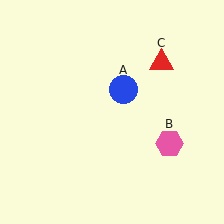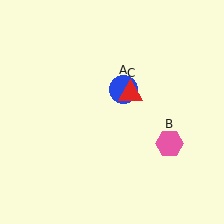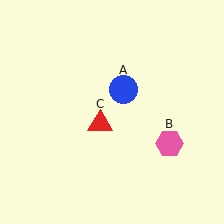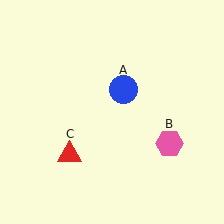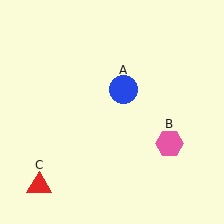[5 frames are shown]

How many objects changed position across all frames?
1 object changed position: red triangle (object C).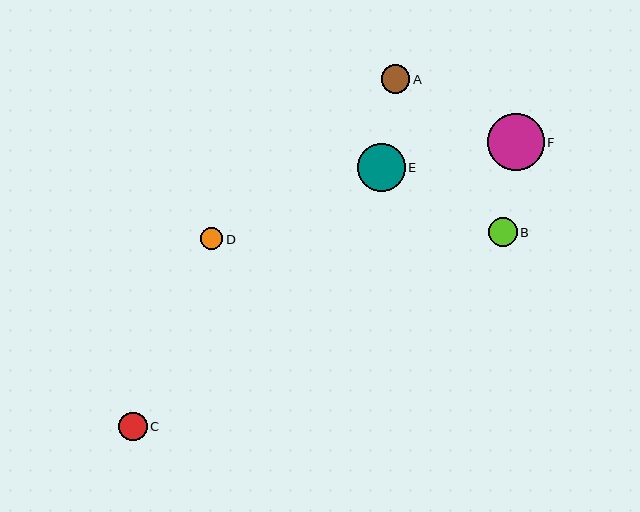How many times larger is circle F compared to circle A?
Circle F is approximately 2.0 times the size of circle A.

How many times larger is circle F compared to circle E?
Circle F is approximately 1.2 times the size of circle E.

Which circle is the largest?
Circle F is the largest with a size of approximately 57 pixels.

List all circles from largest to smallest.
From largest to smallest: F, E, C, B, A, D.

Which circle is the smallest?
Circle D is the smallest with a size of approximately 22 pixels.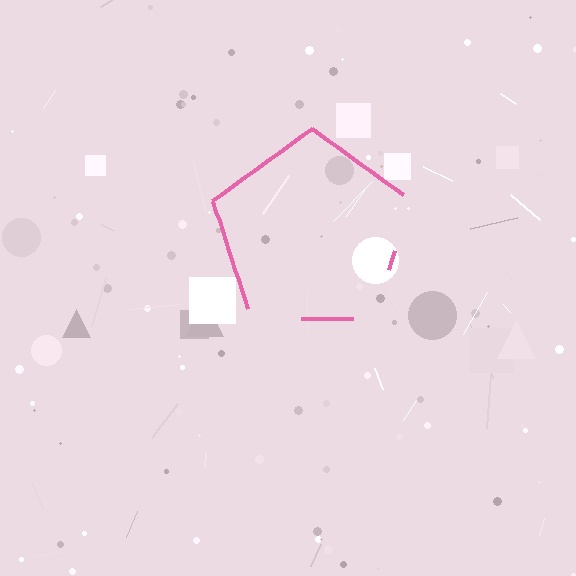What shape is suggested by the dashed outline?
The dashed outline suggests a pentagon.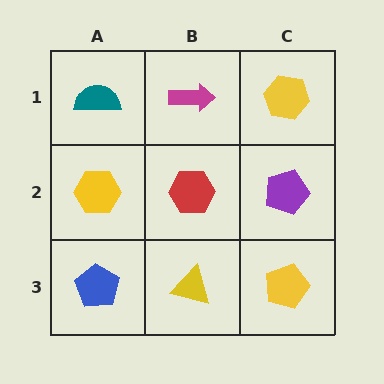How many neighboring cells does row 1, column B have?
3.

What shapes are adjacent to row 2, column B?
A magenta arrow (row 1, column B), a yellow triangle (row 3, column B), a yellow hexagon (row 2, column A), a purple pentagon (row 2, column C).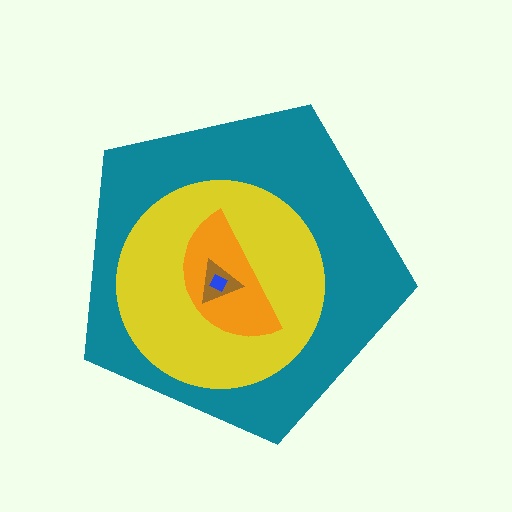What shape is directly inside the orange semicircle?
The brown triangle.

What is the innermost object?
The blue square.